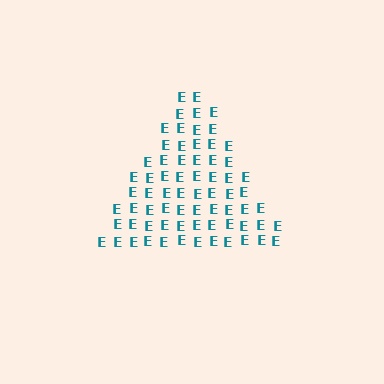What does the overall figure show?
The overall figure shows a triangle.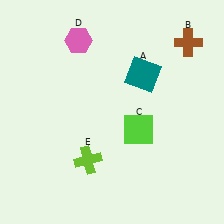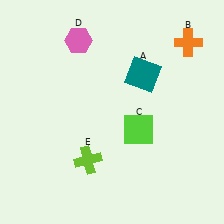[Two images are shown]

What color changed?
The cross (B) changed from brown in Image 1 to orange in Image 2.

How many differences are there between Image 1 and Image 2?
There is 1 difference between the two images.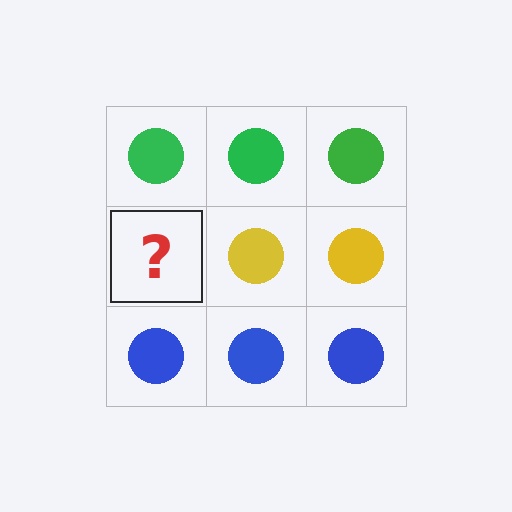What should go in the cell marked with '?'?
The missing cell should contain a yellow circle.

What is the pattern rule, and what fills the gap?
The rule is that each row has a consistent color. The gap should be filled with a yellow circle.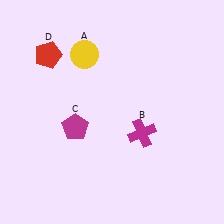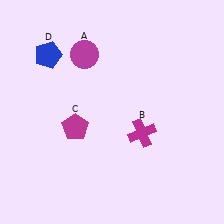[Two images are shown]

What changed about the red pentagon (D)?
In Image 1, D is red. In Image 2, it changed to blue.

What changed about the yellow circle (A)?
In Image 1, A is yellow. In Image 2, it changed to magenta.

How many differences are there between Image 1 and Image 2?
There are 2 differences between the two images.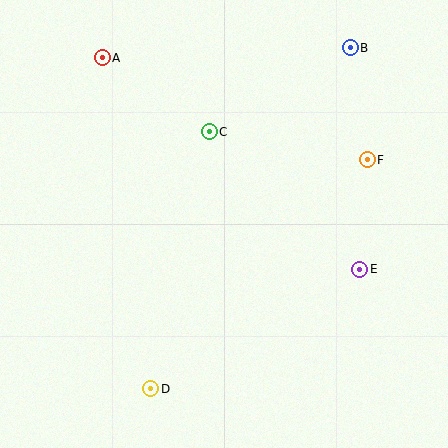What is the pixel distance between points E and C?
The distance between E and C is 204 pixels.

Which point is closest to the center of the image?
Point C at (209, 132) is closest to the center.